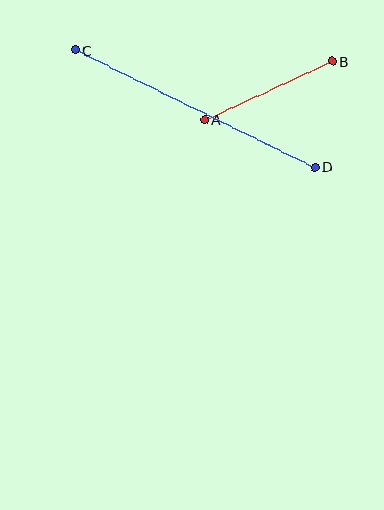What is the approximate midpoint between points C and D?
The midpoint is at approximately (195, 109) pixels.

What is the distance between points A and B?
The distance is approximately 141 pixels.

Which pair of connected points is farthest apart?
Points C and D are farthest apart.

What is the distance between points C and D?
The distance is approximately 267 pixels.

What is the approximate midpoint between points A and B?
The midpoint is at approximately (268, 90) pixels.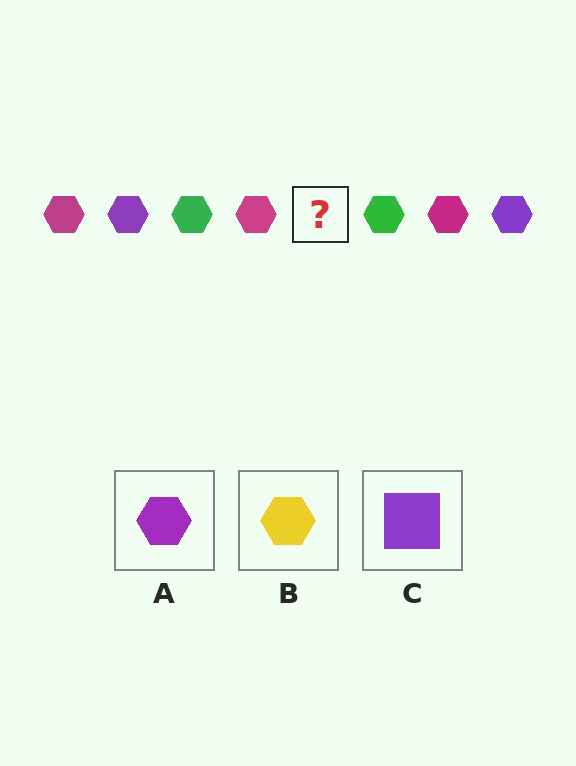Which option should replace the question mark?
Option A.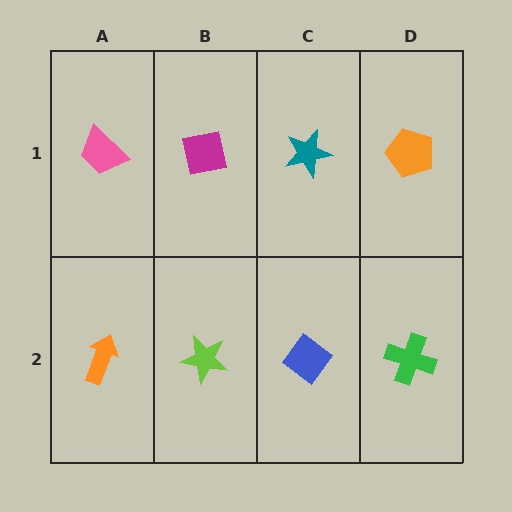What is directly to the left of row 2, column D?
A blue diamond.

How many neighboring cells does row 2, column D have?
2.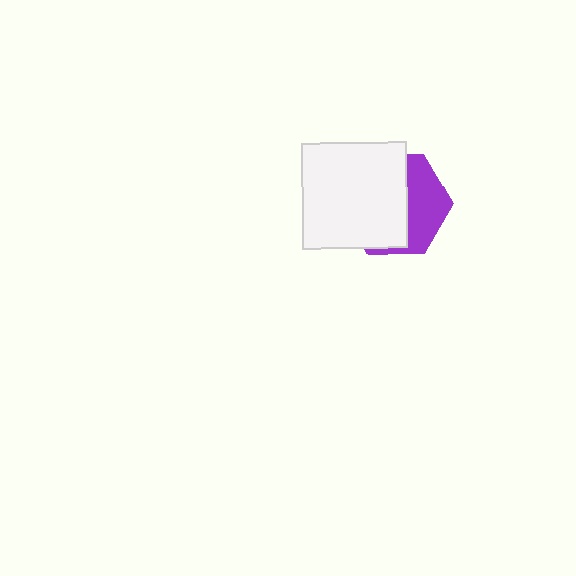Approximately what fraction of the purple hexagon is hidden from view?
Roughly 61% of the purple hexagon is hidden behind the white rectangle.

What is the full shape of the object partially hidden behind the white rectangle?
The partially hidden object is a purple hexagon.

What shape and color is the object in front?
The object in front is a white rectangle.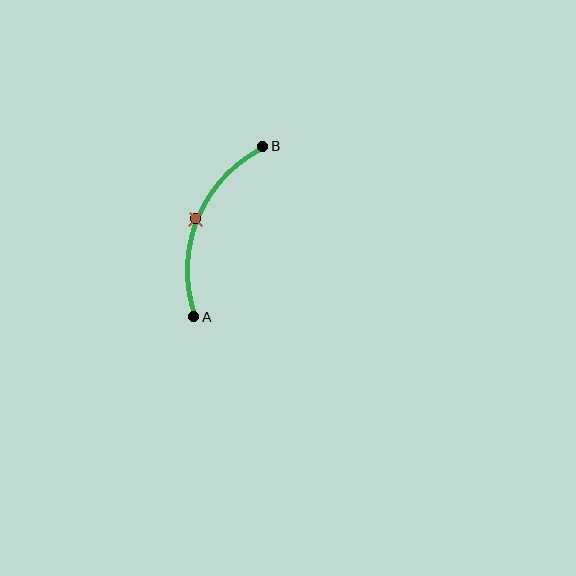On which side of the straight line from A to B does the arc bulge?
The arc bulges to the left of the straight line connecting A and B.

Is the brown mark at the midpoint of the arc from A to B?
Yes. The brown mark lies on the arc at equal arc-length from both A and B — it is the arc midpoint.